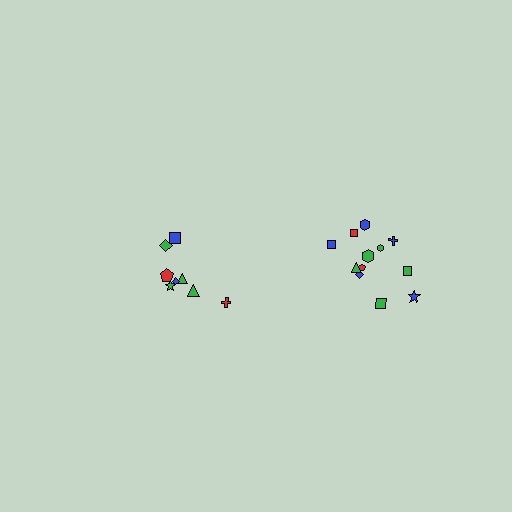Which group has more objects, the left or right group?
The right group.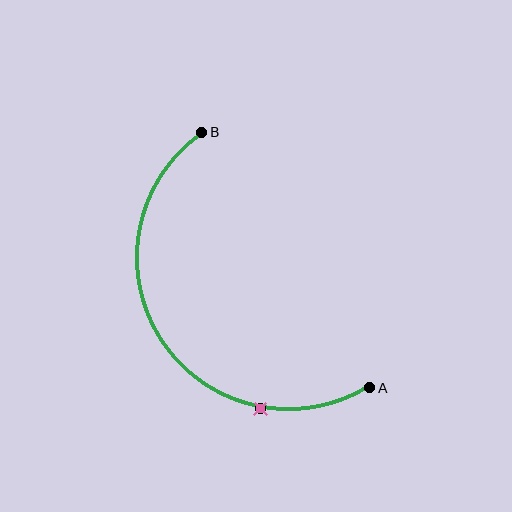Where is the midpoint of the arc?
The arc midpoint is the point on the curve farthest from the straight line joining A and B. It sits to the left of that line.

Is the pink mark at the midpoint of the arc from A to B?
No. The pink mark lies on the arc but is closer to endpoint A. The arc midpoint would be at the point on the curve equidistant along the arc from both A and B.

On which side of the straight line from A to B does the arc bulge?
The arc bulges to the left of the straight line connecting A and B.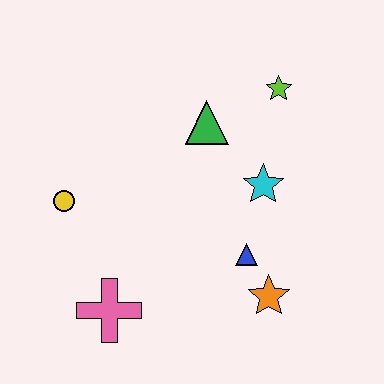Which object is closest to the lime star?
The green triangle is closest to the lime star.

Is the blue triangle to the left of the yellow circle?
No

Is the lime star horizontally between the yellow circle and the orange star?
No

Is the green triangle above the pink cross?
Yes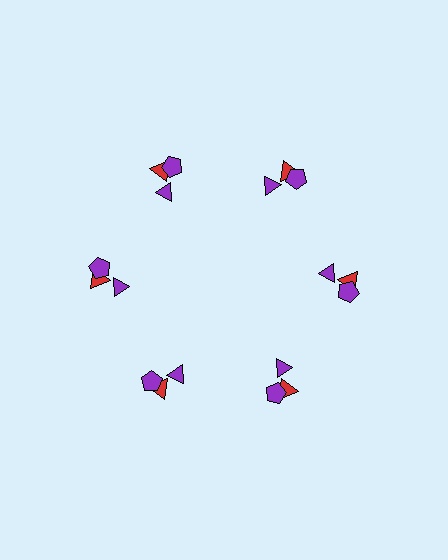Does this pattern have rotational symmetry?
Yes, this pattern has 6-fold rotational symmetry. It looks the same after rotating 60 degrees around the center.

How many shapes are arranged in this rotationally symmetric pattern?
There are 18 shapes, arranged in 6 groups of 3.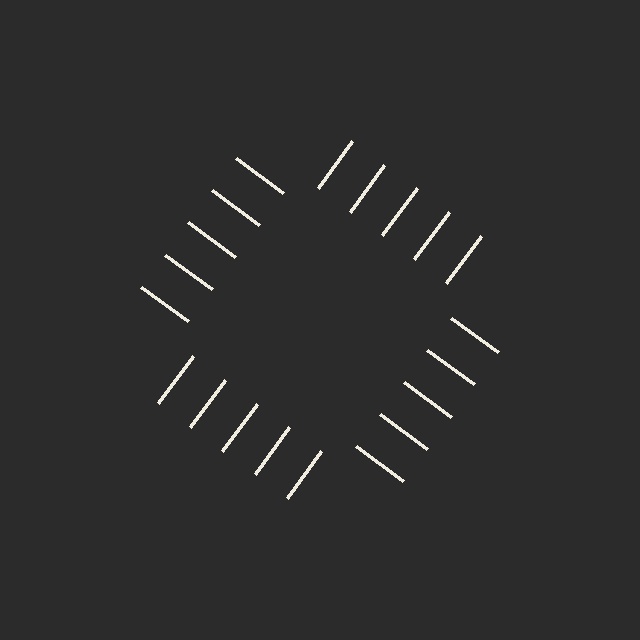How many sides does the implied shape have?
4 sides — the line-ends trace a square.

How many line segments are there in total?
20 — 5 along each of the 4 edges.